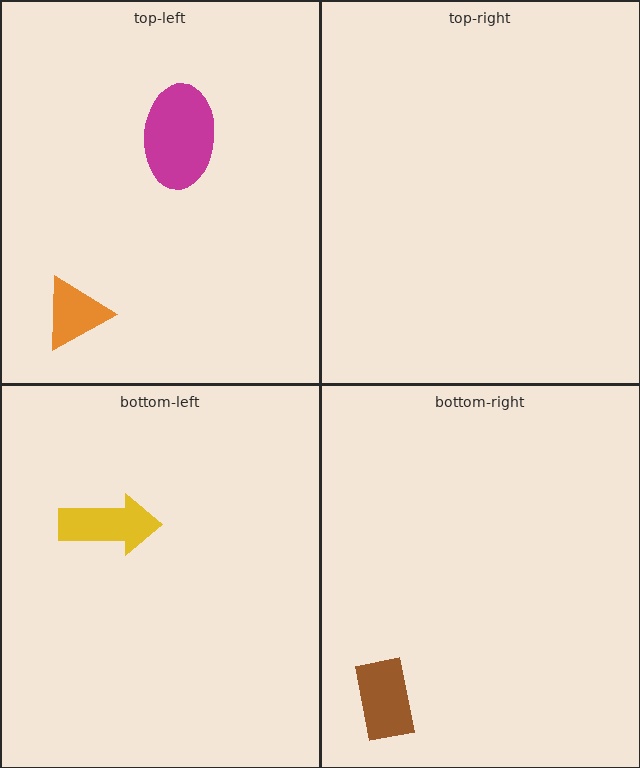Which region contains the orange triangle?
The top-left region.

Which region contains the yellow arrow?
The bottom-left region.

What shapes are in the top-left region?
The orange triangle, the magenta ellipse.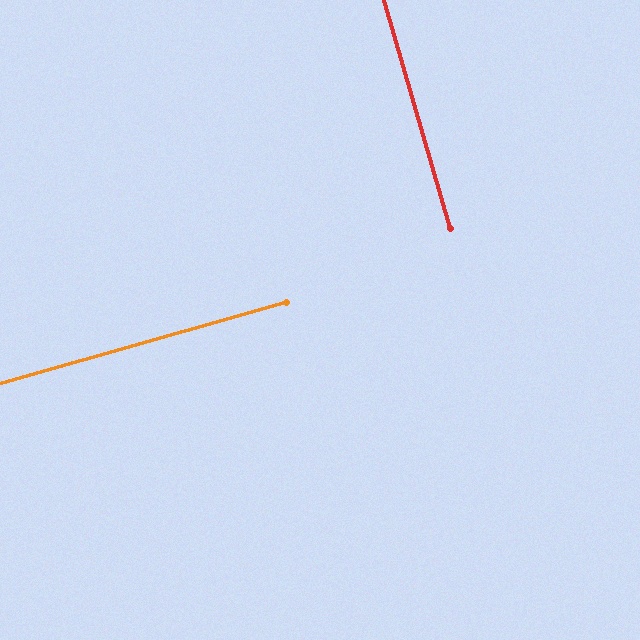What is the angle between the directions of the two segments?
Approximately 90 degrees.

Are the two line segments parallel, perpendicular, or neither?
Perpendicular — they meet at approximately 90°.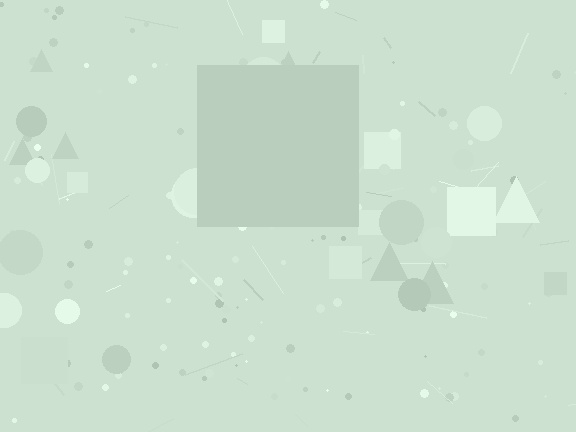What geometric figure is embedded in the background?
A square is embedded in the background.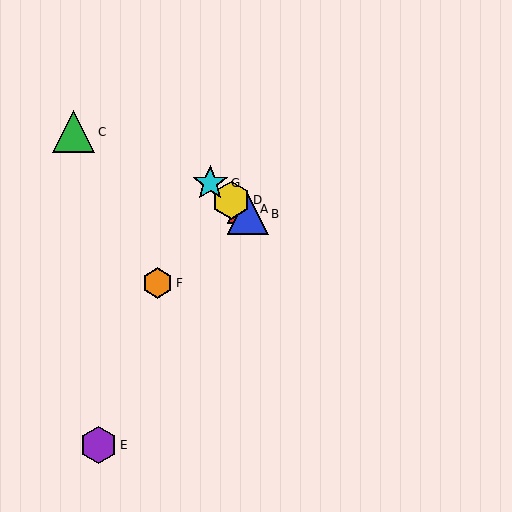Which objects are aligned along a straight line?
Objects A, B, D, G are aligned along a straight line.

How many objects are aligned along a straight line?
4 objects (A, B, D, G) are aligned along a straight line.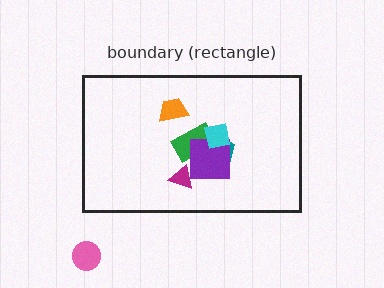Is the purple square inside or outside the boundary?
Inside.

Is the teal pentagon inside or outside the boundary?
Inside.